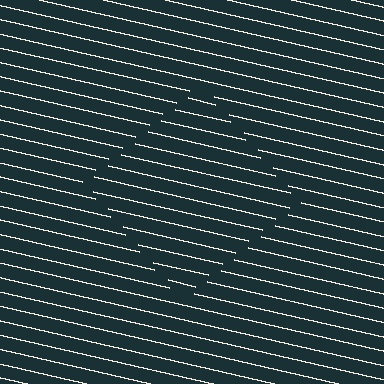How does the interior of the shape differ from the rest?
The interior of the shape contains the same grating, shifted by half a period — the contour is defined by the phase discontinuity where line-ends from the inner and outer gratings abut.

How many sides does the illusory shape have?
4 sides — the line-ends trace a square.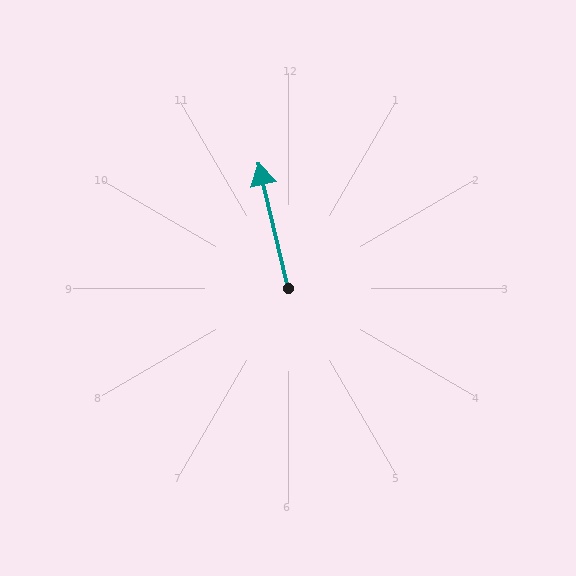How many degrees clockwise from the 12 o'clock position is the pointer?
Approximately 347 degrees.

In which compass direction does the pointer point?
North.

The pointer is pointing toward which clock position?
Roughly 12 o'clock.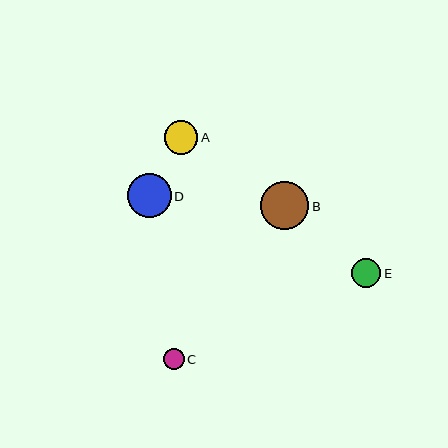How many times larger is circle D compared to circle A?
Circle D is approximately 1.3 times the size of circle A.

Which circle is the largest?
Circle B is the largest with a size of approximately 48 pixels.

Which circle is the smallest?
Circle C is the smallest with a size of approximately 21 pixels.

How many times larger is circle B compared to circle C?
Circle B is approximately 2.3 times the size of circle C.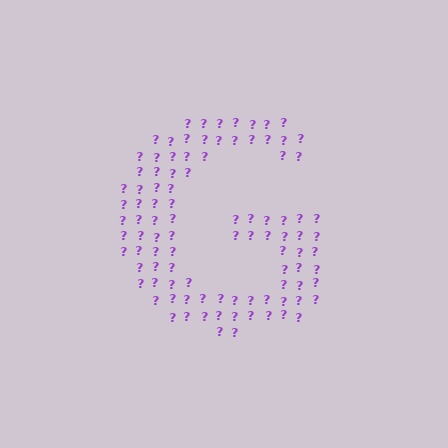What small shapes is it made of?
It is made of small question marks.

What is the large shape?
The large shape is the letter G.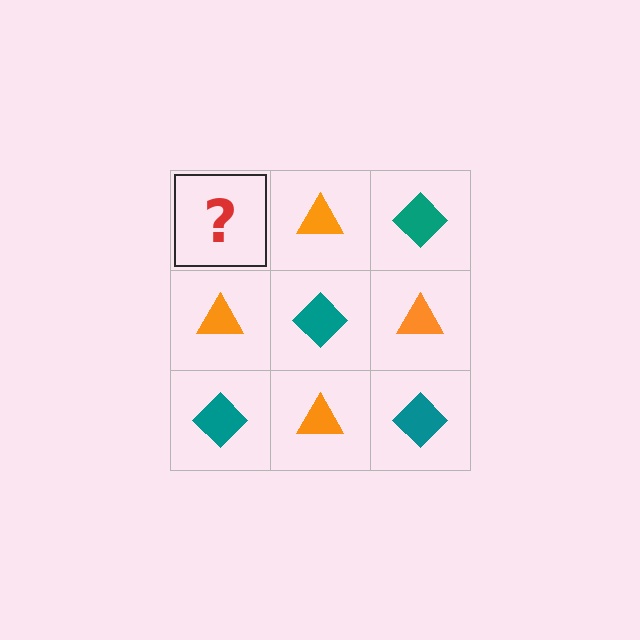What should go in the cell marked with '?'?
The missing cell should contain a teal diamond.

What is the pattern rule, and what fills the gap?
The rule is that it alternates teal diamond and orange triangle in a checkerboard pattern. The gap should be filled with a teal diamond.